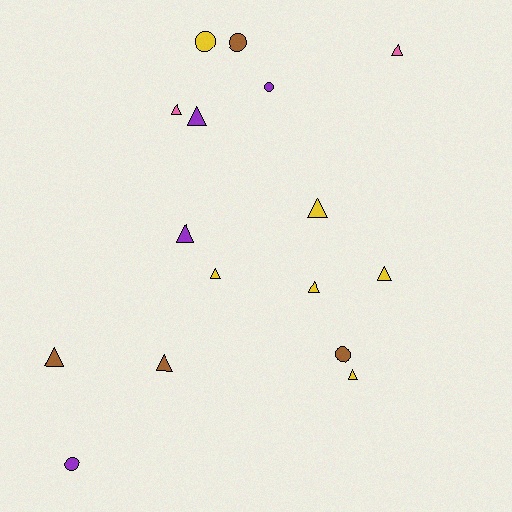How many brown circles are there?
There are 2 brown circles.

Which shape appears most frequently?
Triangle, with 11 objects.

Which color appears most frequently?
Yellow, with 6 objects.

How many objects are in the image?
There are 16 objects.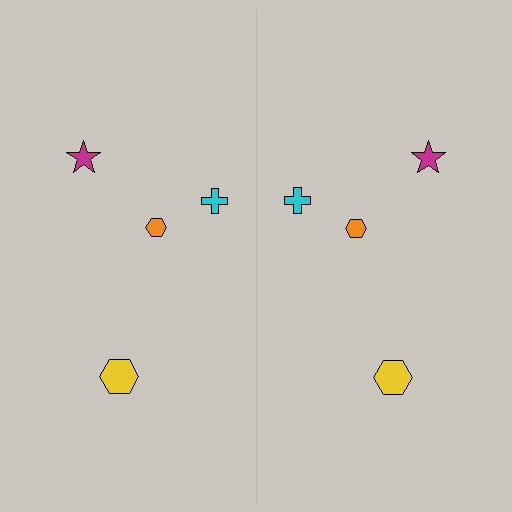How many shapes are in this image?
There are 8 shapes in this image.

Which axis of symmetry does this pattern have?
The pattern has a vertical axis of symmetry running through the center of the image.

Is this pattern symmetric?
Yes, this pattern has bilateral (reflection) symmetry.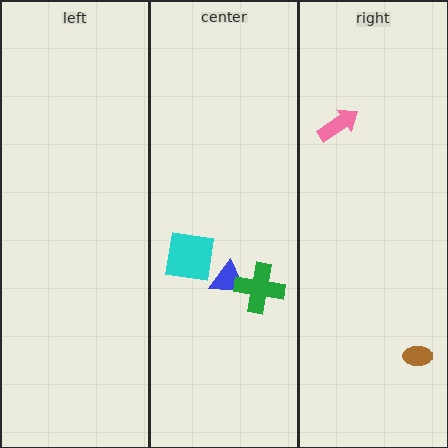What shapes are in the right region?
The pink arrow, the brown ellipse.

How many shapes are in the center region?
3.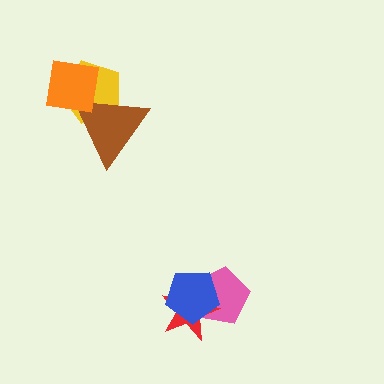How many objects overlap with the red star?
2 objects overlap with the red star.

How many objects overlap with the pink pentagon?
2 objects overlap with the pink pentagon.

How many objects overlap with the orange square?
2 objects overlap with the orange square.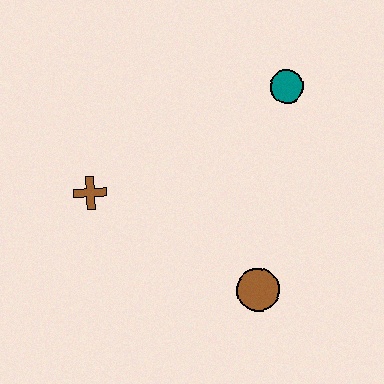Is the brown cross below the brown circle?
No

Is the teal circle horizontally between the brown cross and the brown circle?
No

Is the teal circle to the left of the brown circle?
No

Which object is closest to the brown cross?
The brown circle is closest to the brown cross.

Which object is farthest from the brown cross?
The teal circle is farthest from the brown cross.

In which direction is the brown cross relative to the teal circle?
The brown cross is to the left of the teal circle.